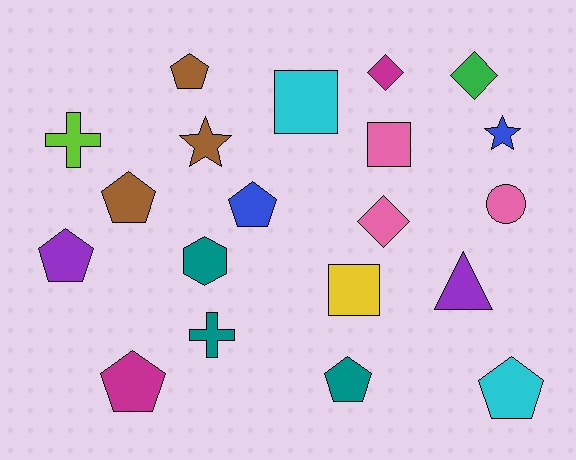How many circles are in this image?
There is 1 circle.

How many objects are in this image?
There are 20 objects.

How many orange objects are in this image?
There are no orange objects.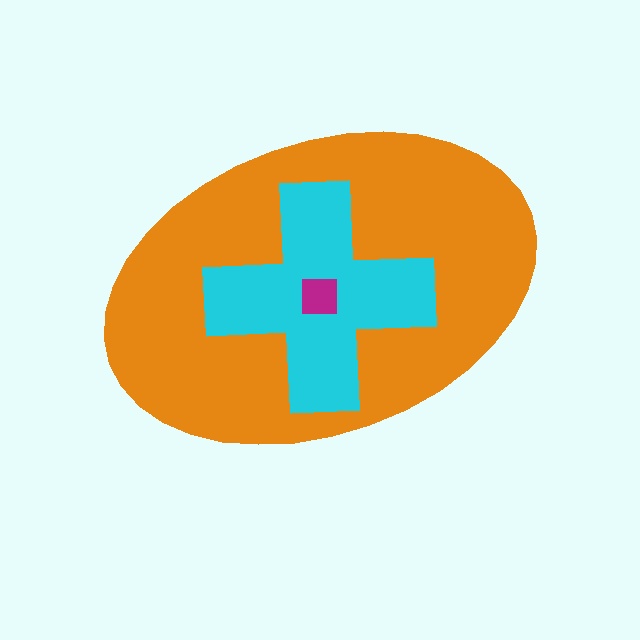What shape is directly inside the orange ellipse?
The cyan cross.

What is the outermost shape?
The orange ellipse.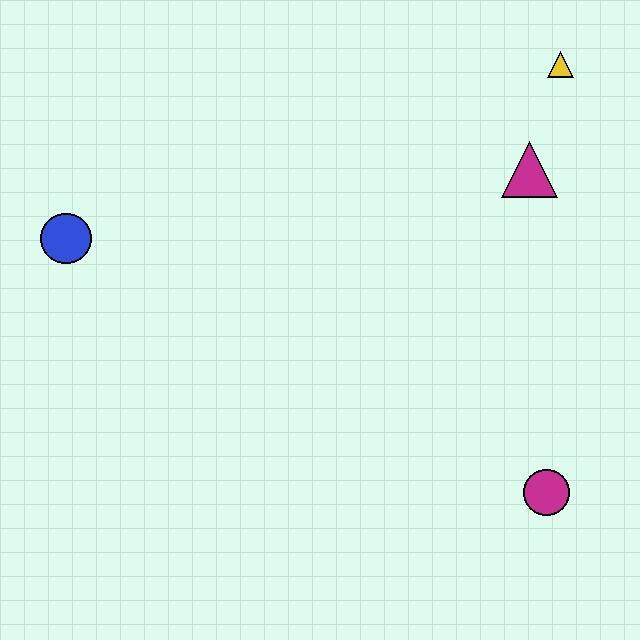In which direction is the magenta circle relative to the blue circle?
The magenta circle is to the right of the blue circle.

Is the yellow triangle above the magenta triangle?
Yes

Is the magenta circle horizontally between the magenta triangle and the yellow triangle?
Yes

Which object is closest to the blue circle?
The magenta triangle is closest to the blue circle.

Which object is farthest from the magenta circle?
The blue circle is farthest from the magenta circle.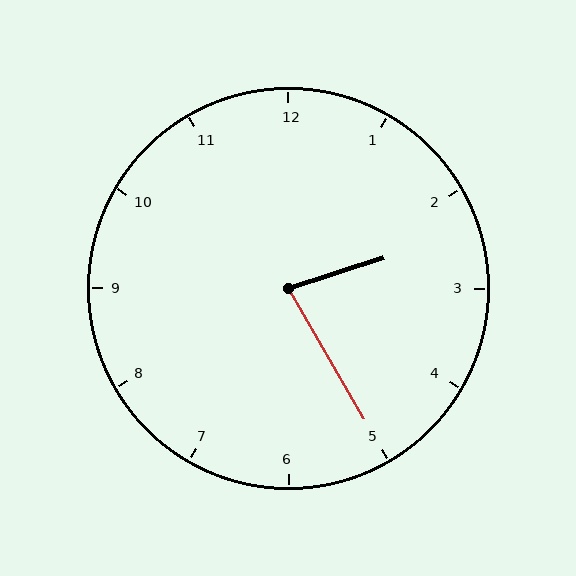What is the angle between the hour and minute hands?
Approximately 78 degrees.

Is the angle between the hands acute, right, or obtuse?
It is acute.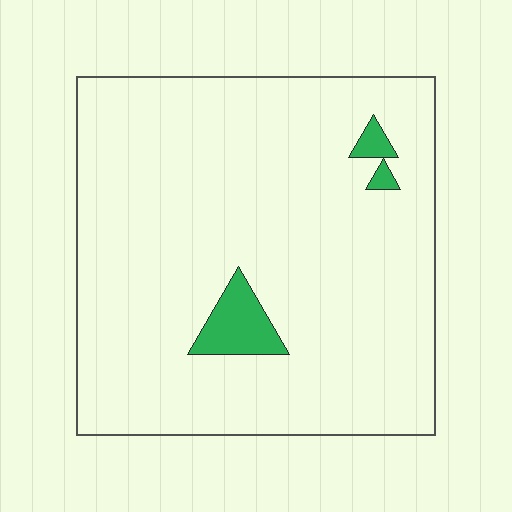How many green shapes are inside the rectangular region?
3.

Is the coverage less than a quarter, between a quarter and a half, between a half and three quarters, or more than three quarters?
Less than a quarter.